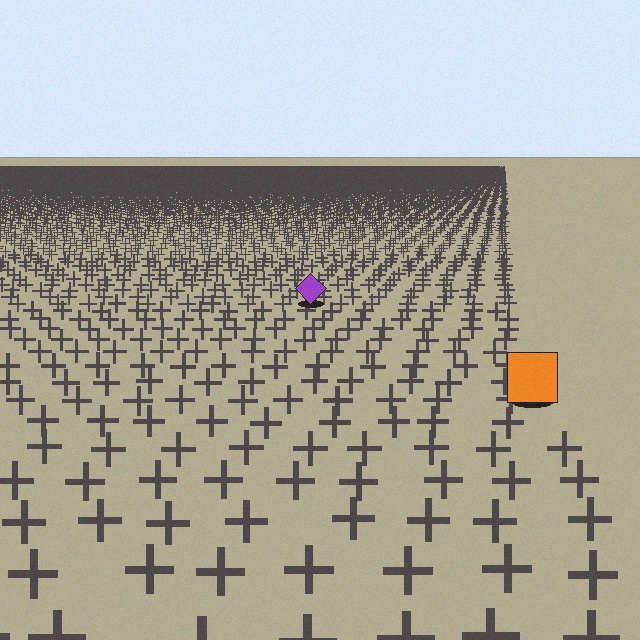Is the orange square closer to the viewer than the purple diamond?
Yes. The orange square is closer — you can tell from the texture gradient: the ground texture is coarser near it.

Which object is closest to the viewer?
The orange square is closest. The texture marks near it are larger and more spread out.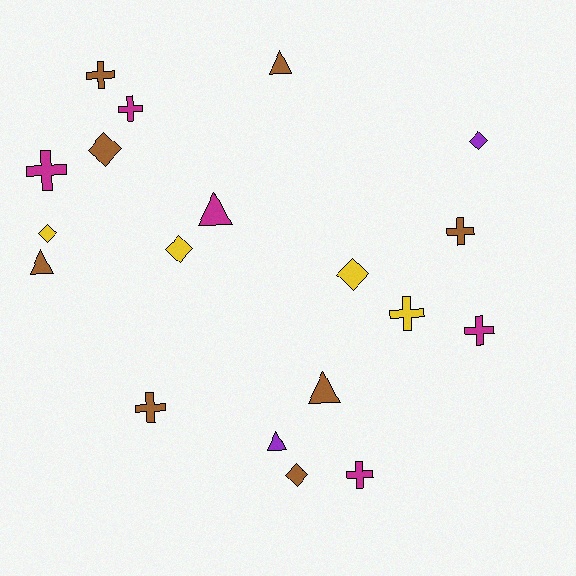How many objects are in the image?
There are 19 objects.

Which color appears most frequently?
Brown, with 8 objects.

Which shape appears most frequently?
Cross, with 8 objects.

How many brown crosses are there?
There are 3 brown crosses.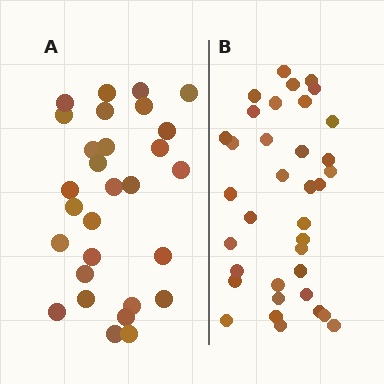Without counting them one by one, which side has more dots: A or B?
Region B (the right region) has more dots.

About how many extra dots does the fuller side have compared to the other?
Region B has roughly 8 or so more dots than region A.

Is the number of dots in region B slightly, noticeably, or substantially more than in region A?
Region B has only slightly more — the two regions are fairly close. The ratio is roughly 1.2 to 1.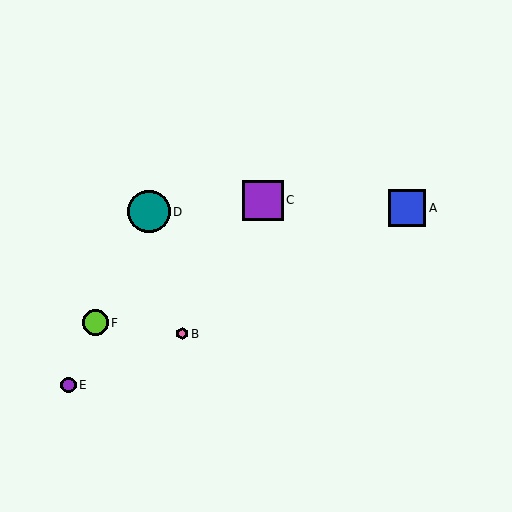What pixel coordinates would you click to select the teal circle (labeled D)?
Click at (149, 212) to select the teal circle D.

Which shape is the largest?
The teal circle (labeled D) is the largest.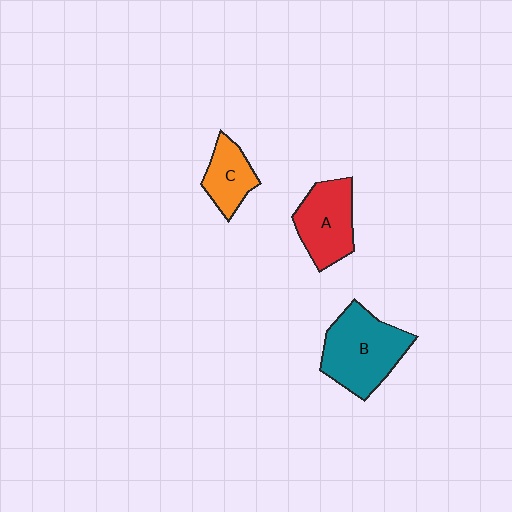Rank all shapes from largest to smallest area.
From largest to smallest: B (teal), A (red), C (orange).